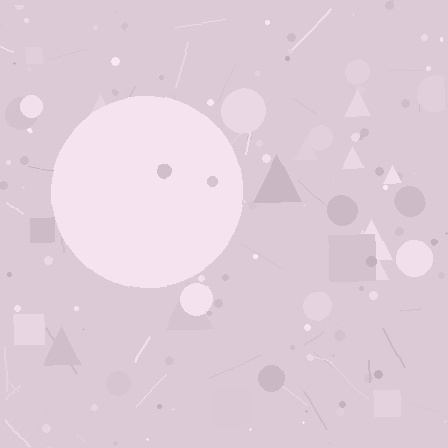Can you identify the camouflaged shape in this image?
The camouflaged shape is a circle.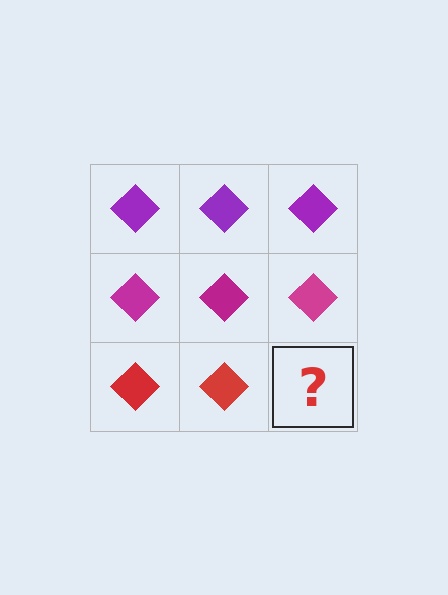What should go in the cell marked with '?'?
The missing cell should contain a red diamond.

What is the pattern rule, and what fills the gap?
The rule is that each row has a consistent color. The gap should be filled with a red diamond.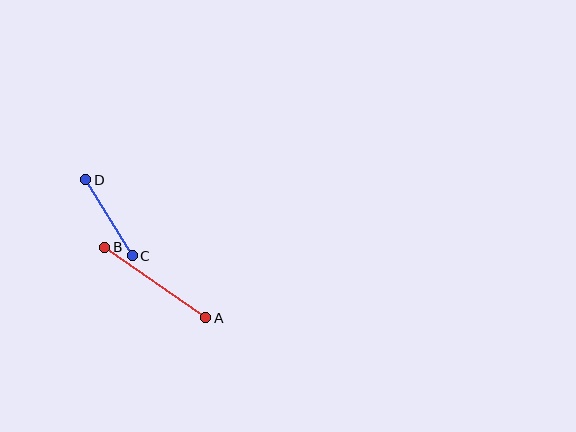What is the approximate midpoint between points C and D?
The midpoint is at approximately (109, 218) pixels.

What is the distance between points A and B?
The distance is approximately 123 pixels.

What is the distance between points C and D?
The distance is approximately 89 pixels.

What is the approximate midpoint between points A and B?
The midpoint is at approximately (155, 283) pixels.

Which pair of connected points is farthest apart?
Points A and B are farthest apart.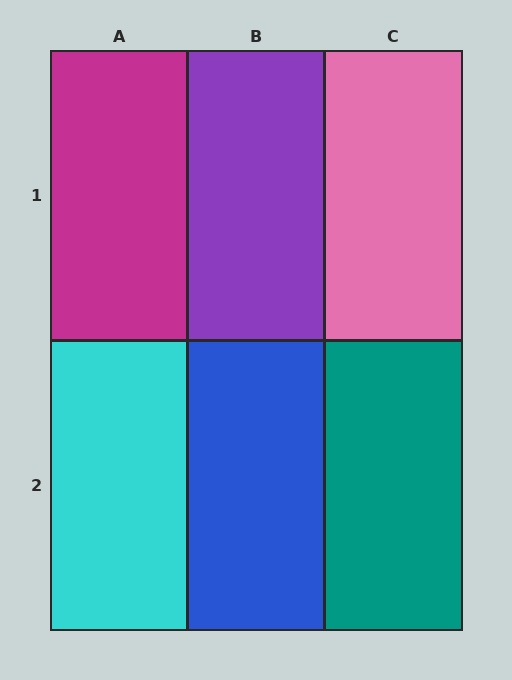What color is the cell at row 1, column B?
Purple.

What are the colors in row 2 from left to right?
Cyan, blue, teal.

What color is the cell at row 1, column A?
Magenta.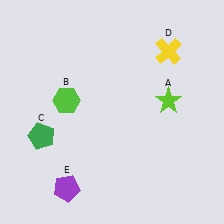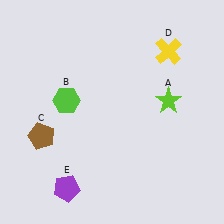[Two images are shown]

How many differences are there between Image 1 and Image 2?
There is 1 difference between the two images.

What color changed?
The pentagon (C) changed from green in Image 1 to brown in Image 2.